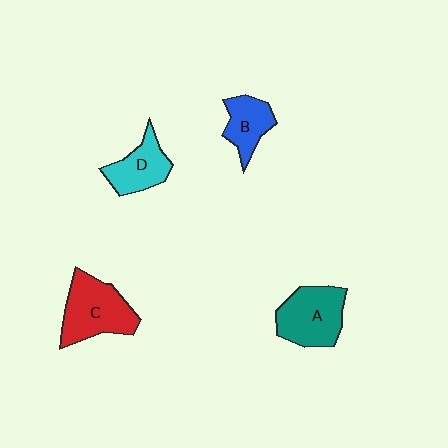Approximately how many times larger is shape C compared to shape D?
Approximately 1.5 times.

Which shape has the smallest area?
Shape B (blue).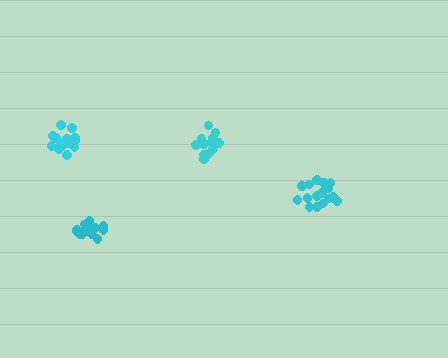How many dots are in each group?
Group 1: 16 dots, Group 2: 16 dots, Group 3: 16 dots, Group 4: 18 dots (66 total).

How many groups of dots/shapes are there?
There are 4 groups.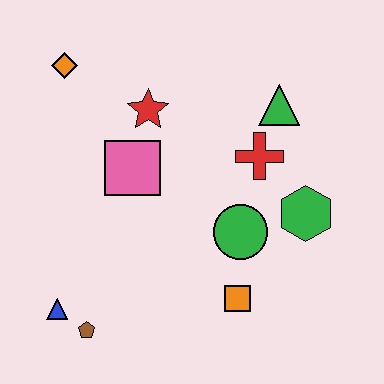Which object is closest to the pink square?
The red star is closest to the pink square.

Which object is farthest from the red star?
The brown pentagon is farthest from the red star.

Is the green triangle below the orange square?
No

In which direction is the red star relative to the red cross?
The red star is to the left of the red cross.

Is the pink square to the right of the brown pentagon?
Yes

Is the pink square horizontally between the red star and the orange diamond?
Yes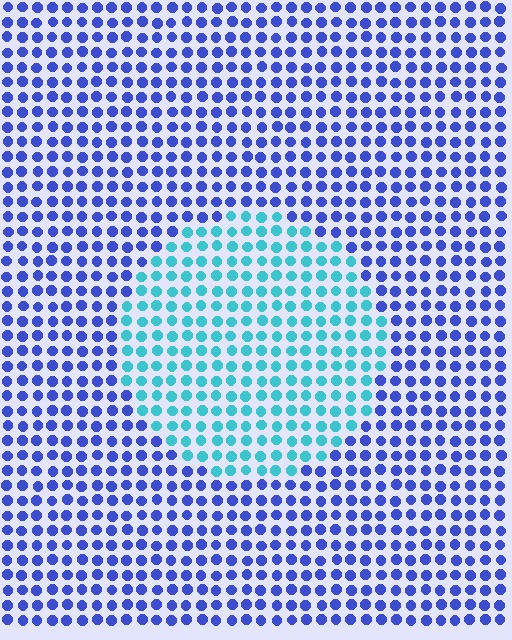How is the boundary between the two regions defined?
The boundary is defined purely by a slight shift in hue (about 50 degrees). Spacing, size, and orientation are identical on both sides.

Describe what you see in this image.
The image is filled with small blue elements in a uniform arrangement. A circle-shaped region is visible where the elements are tinted to a slightly different hue, forming a subtle color boundary.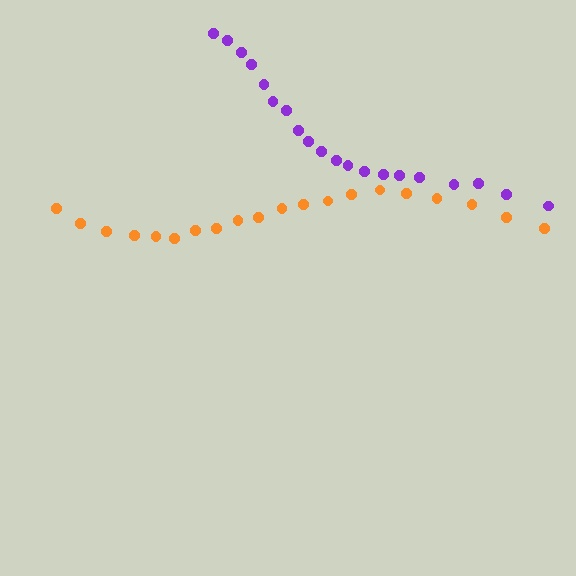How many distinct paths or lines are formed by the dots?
There are 2 distinct paths.